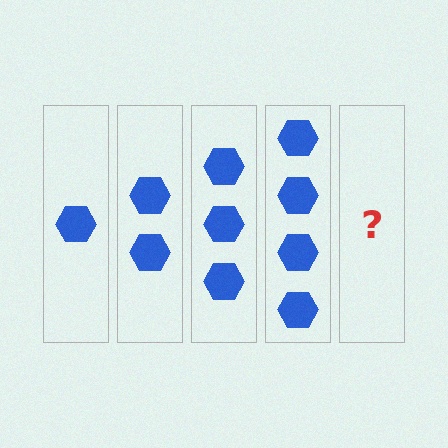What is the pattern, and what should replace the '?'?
The pattern is that each step adds one more hexagon. The '?' should be 5 hexagons.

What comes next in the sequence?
The next element should be 5 hexagons.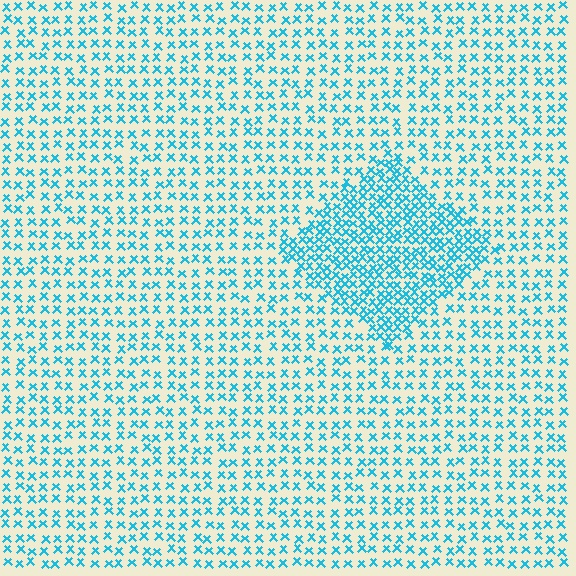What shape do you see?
I see a diamond.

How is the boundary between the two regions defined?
The boundary is defined by a change in element density (approximately 2.1x ratio). All elements are the same color, size, and shape.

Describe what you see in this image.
The image contains small cyan elements arranged at two different densities. A diamond-shaped region is visible where the elements are more densely packed than the surrounding area.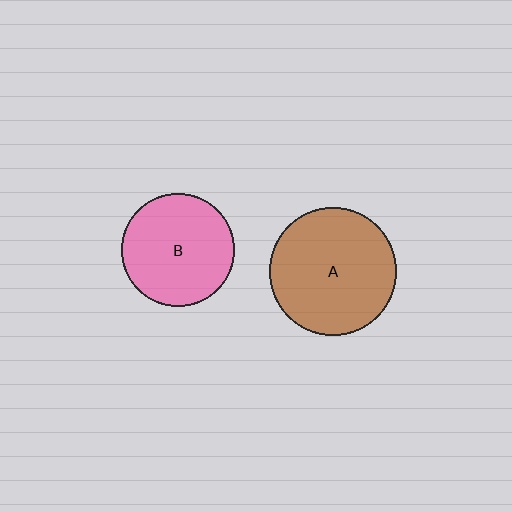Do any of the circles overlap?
No, none of the circles overlap.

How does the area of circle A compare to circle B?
Approximately 1.3 times.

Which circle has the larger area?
Circle A (brown).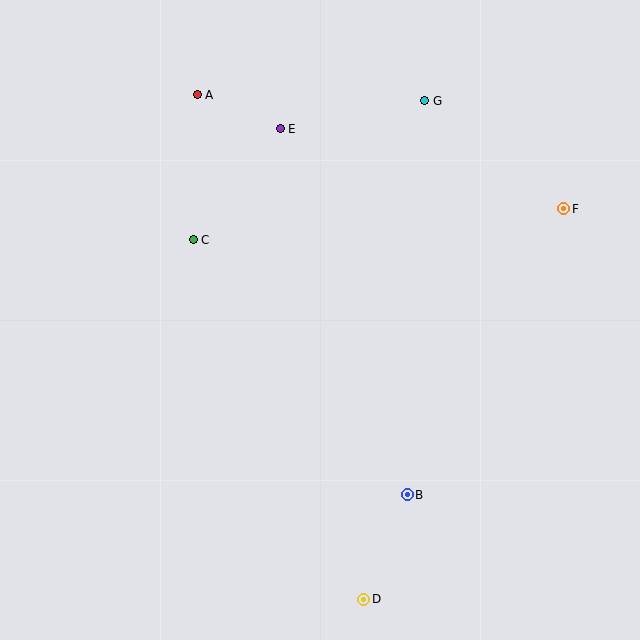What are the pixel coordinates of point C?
Point C is at (193, 240).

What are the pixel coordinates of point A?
Point A is at (197, 95).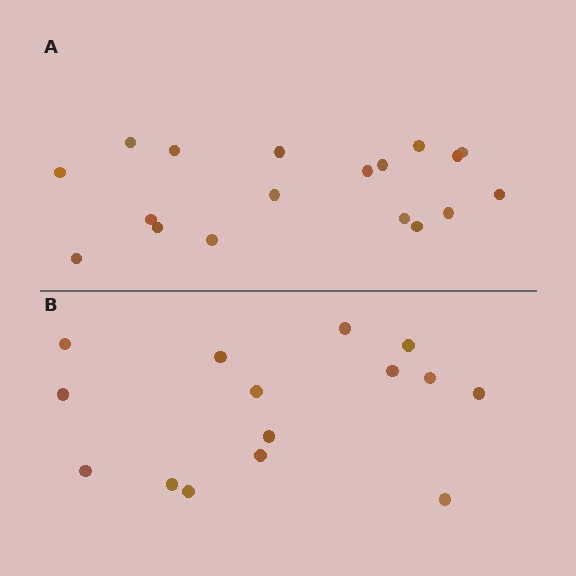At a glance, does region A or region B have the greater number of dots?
Region A (the top region) has more dots.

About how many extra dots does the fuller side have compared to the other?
Region A has just a few more — roughly 2 or 3 more dots than region B.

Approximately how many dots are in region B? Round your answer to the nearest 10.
About 20 dots. (The exact count is 15, which rounds to 20.)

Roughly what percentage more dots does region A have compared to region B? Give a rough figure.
About 20% more.